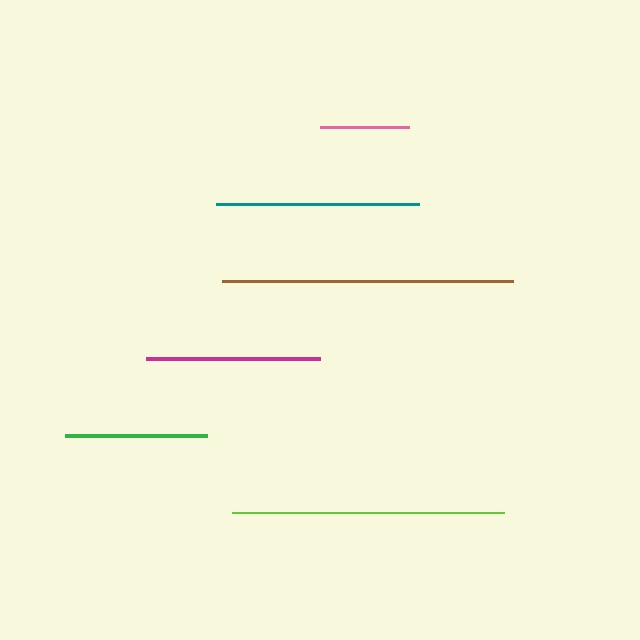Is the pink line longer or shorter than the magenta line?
The magenta line is longer than the pink line.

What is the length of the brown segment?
The brown segment is approximately 291 pixels long.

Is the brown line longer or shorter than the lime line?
The brown line is longer than the lime line.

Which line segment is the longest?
The brown line is the longest at approximately 291 pixels.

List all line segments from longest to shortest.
From longest to shortest: brown, lime, teal, magenta, green, pink.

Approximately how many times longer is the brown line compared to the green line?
The brown line is approximately 2.0 times the length of the green line.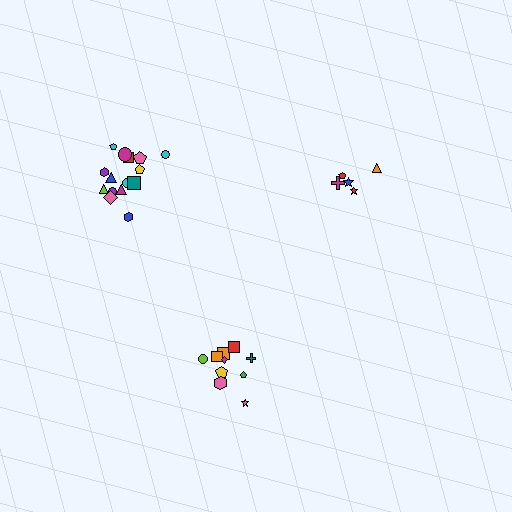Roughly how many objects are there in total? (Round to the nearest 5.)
Roughly 30 objects in total.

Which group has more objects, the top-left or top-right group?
The top-left group.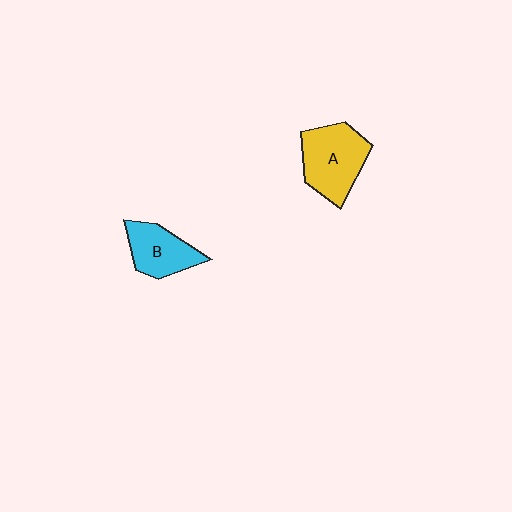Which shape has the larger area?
Shape A (yellow).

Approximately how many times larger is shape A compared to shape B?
Approximately 1.4 times.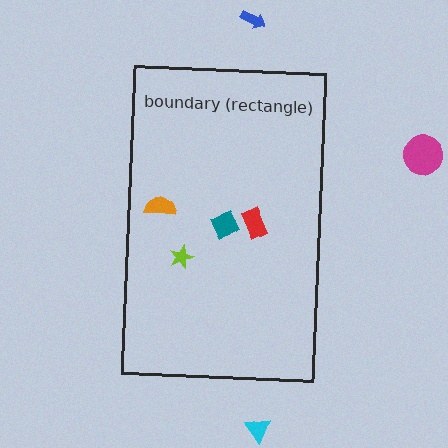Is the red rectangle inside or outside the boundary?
Inside.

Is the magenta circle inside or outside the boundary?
Outside.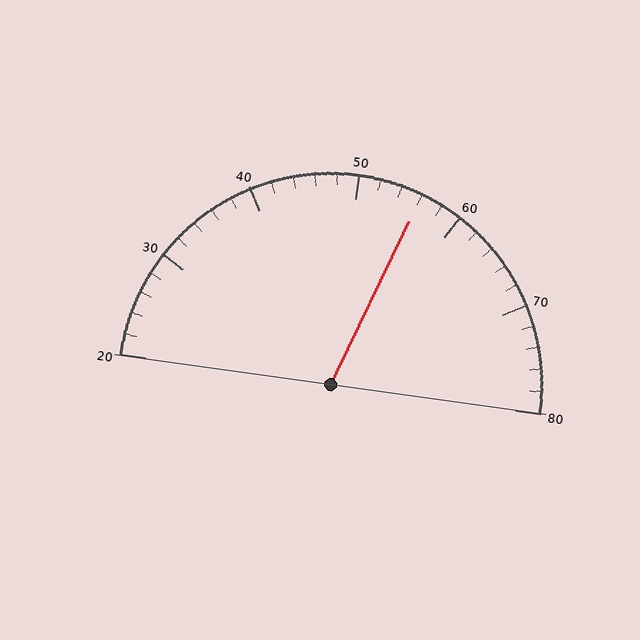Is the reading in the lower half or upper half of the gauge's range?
The reading is in the upper half of the range (20 to 80).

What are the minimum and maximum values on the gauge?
The gauge ranges from 20 to 80.